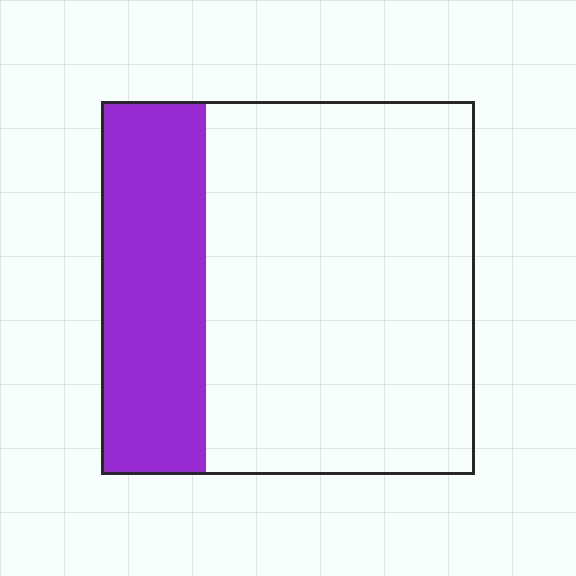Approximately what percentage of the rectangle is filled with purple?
Approximately 30%.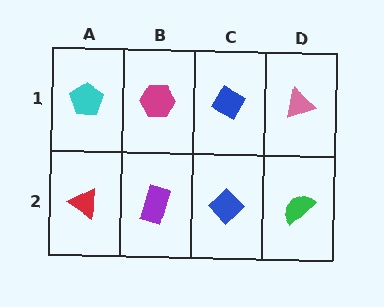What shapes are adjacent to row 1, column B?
A purple rectangle (row 2, column B), a cyan pentagon (row 1, column A), a blue diamond (row 1, column C).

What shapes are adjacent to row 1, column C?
A blue diamond (row 2, column C), a magenta hexagon (row 1, column B), a pink triangle (row 1, column D).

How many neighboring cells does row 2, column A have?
2.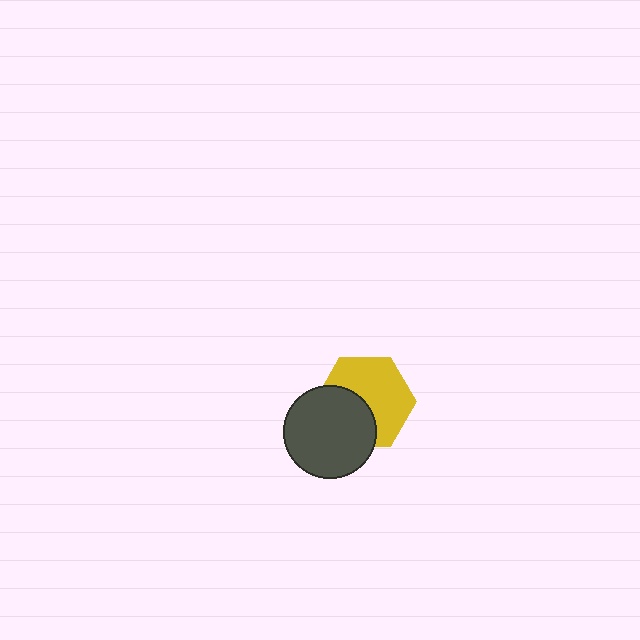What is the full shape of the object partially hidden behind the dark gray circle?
The partially hidden object is a yellow hexagon.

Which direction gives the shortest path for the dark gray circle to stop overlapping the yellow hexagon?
Moving toward the lower-left gives the shortest separation.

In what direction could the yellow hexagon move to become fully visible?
The yellow hexagon could move toward the upper-right. That would shift it out from behind the dark gray circle entirely.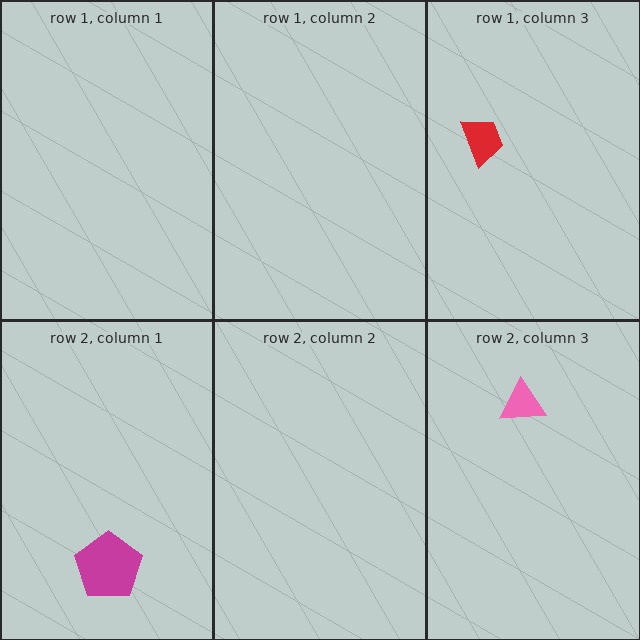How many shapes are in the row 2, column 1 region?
1.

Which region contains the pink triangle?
The row 2, column 3 region.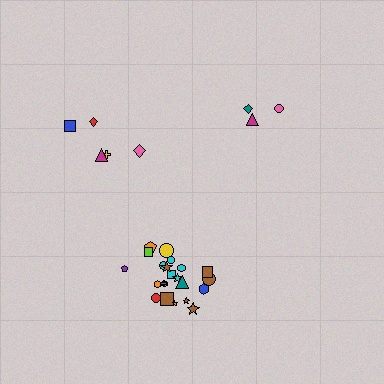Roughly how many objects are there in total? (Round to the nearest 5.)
Roughly 30 objects in total.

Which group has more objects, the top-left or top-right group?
The top-left group.